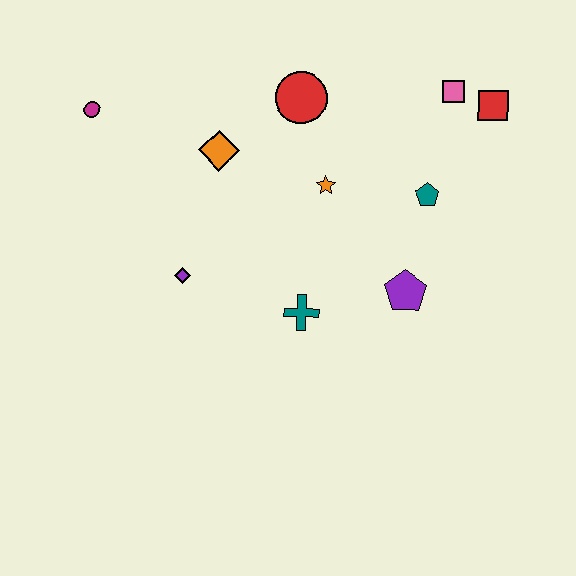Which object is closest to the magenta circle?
The orange diamond is closest to the magenta circle.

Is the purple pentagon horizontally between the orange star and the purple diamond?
No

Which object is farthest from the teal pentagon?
The magenta circle is farthest from the teal pentagon.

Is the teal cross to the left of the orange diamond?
No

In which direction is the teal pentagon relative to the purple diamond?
The teal pentagon is to the right of the purple diamond.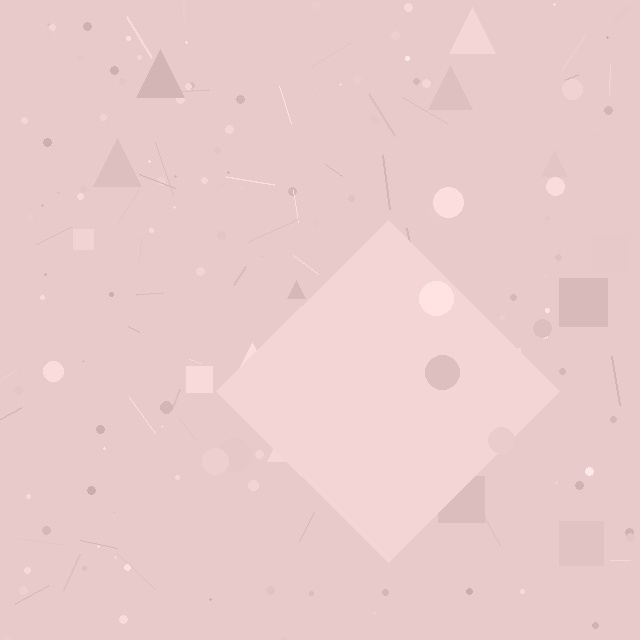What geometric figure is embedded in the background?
A diamond is embedded in the background.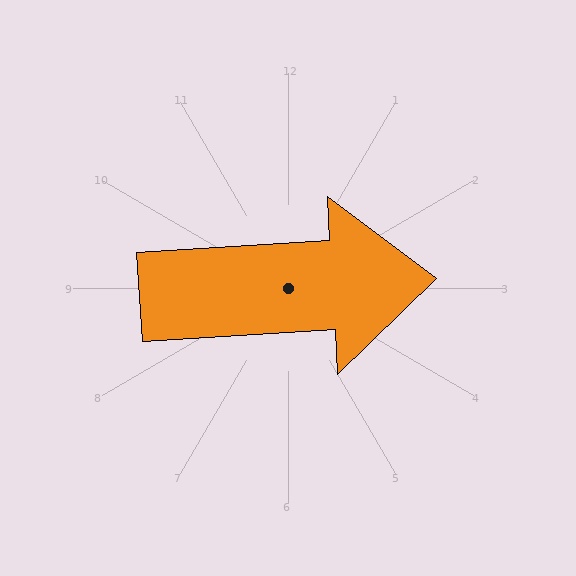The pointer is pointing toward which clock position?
Roughly 3 o'clock.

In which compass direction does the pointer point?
East.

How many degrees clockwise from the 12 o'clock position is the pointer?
Approximately 87 degrees.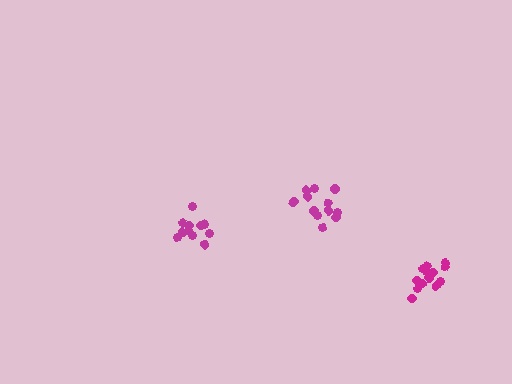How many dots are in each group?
Group 1: 12 dots, Group 2: 14 dots, Group 3: 11 dots (37 total).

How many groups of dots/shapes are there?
There are 3 groups.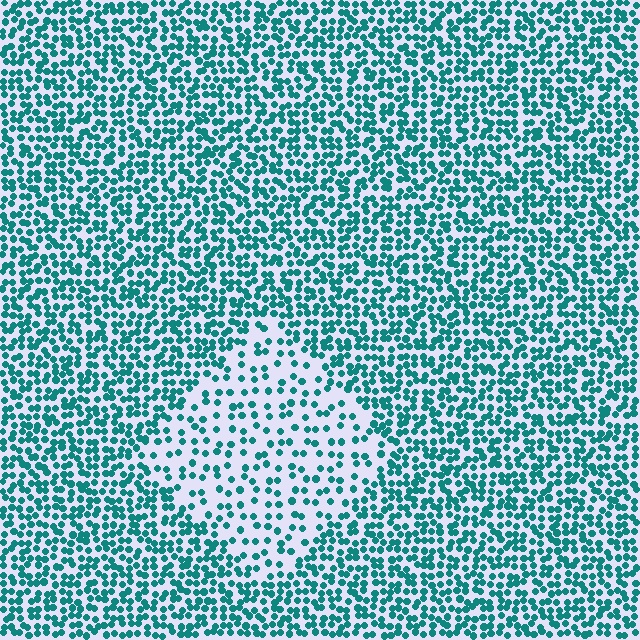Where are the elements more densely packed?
The elements are more densely packed outside the diamond boundary.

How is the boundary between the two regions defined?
The boundary is defined by a change in element density (approximately 2.2x ratio). All elements are the same color, size, and shape.